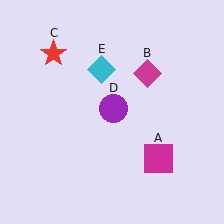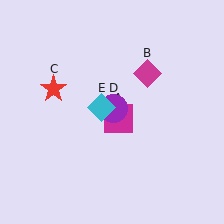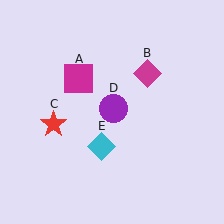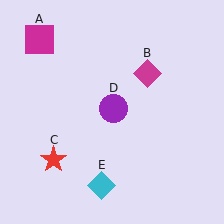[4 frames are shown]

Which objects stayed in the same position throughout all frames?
Magenta diamond (object B) and purple circle (object D) remained stationary.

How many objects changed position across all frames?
3 objects changed position: magenta square (object A), red star (object C), cyan diamond (object E).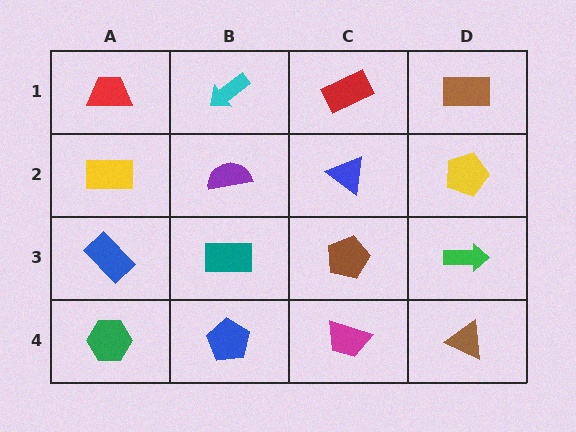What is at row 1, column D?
A brown rectangle.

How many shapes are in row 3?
4 shapes.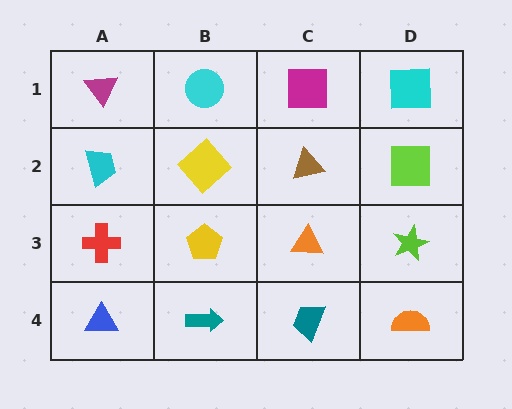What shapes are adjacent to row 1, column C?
A brown triangle (row 2, column C), a cyan circle (row 1, column B), a cyan square (row 1, column D).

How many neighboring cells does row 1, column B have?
3.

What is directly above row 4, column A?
A red cross.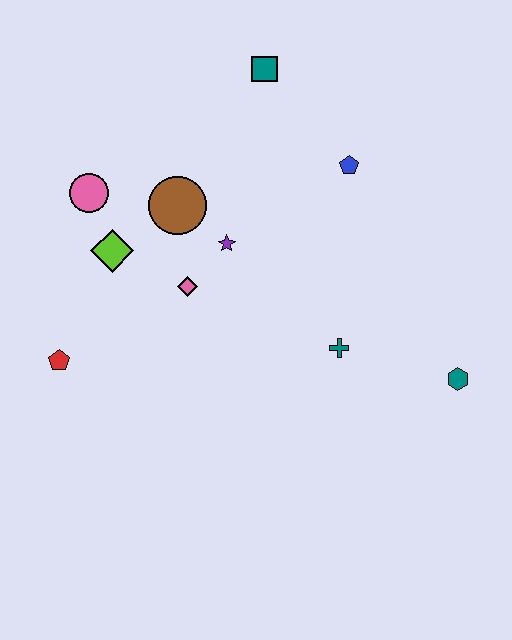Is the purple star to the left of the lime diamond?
No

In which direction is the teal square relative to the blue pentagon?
The teal square is above the blue pentagon.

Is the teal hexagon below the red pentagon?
Yes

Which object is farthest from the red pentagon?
The teal hexagon is farthest from the red pentagon.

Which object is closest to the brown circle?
The purple star is closest to the brown circle.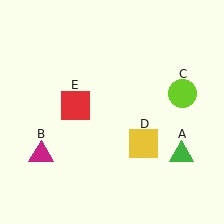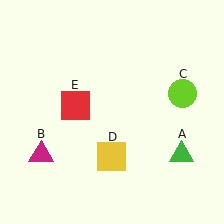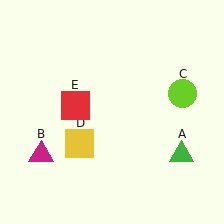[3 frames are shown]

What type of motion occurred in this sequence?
The yellow square (object D) rotated clockwise around the center of the scene.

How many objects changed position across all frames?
1 object changed position: yellow square (object D).